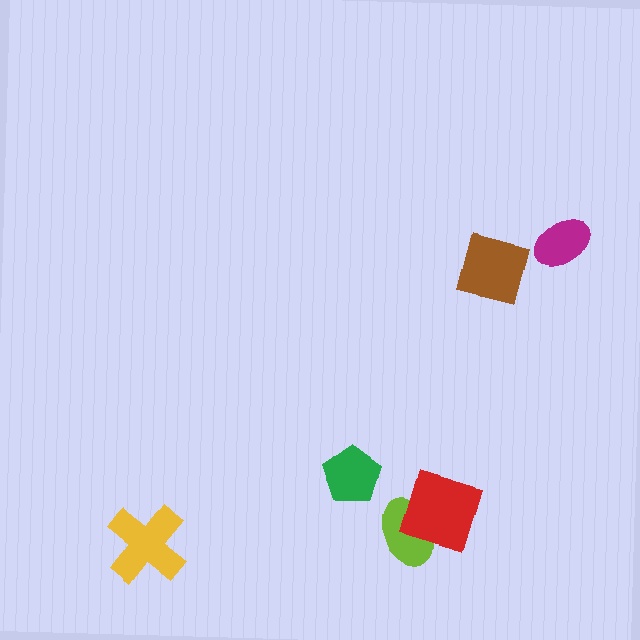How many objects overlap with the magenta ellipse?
0 objects overlap with the magenta ellipse.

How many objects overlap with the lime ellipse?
1 object overlaps with the lime ellipse.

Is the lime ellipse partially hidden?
Yes, it is partially covered by another shape.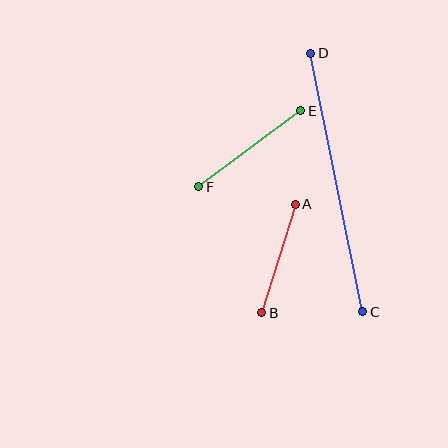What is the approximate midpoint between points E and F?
The midpoint is at approximately (250, 149) pixels.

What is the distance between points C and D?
The distance is approximately 264 pixels.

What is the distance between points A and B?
The distance is approximately 113 pixels.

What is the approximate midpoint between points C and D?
The midpoint is at approximately (337, 183) pixels.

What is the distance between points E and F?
The distance is approximately 127 pixels.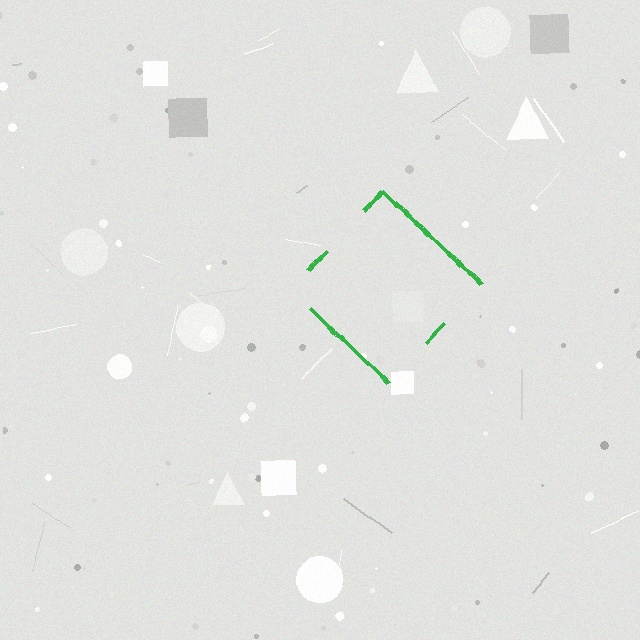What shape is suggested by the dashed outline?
The dashed outline suggests a diamond.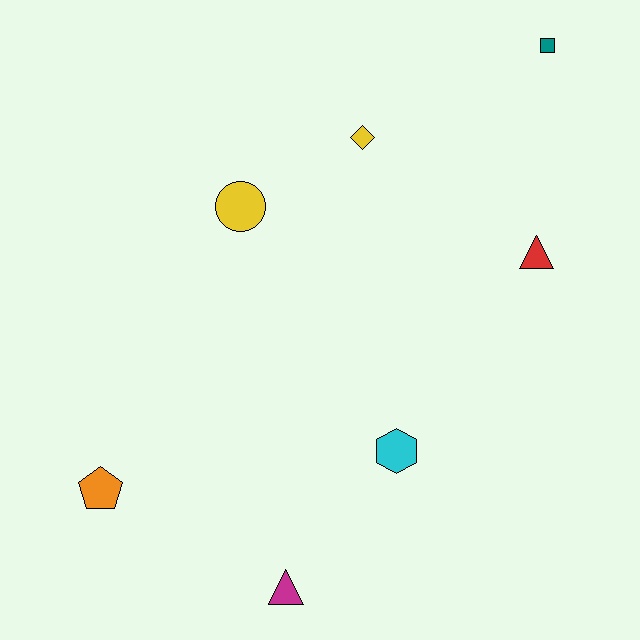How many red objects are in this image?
There is 1 red object.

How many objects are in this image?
There are 7 objects.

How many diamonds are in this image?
There is 1 diamond.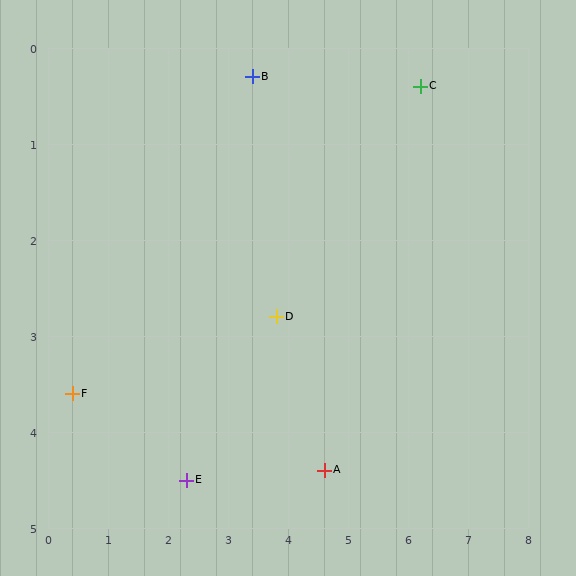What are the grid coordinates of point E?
Point E is at approximately (2.3, 4.5).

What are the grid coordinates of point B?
Point B is at approximately (3.4, 0.3).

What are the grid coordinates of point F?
Point F is at approximately (0.4, 3.6).